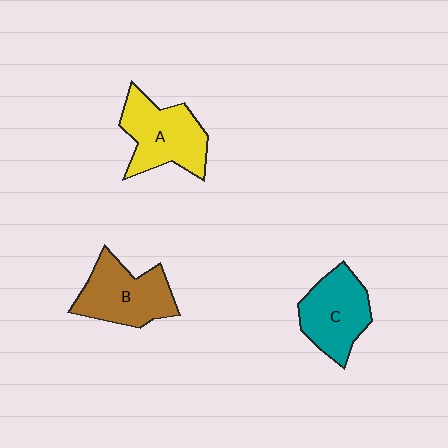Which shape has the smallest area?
Shape C (teal).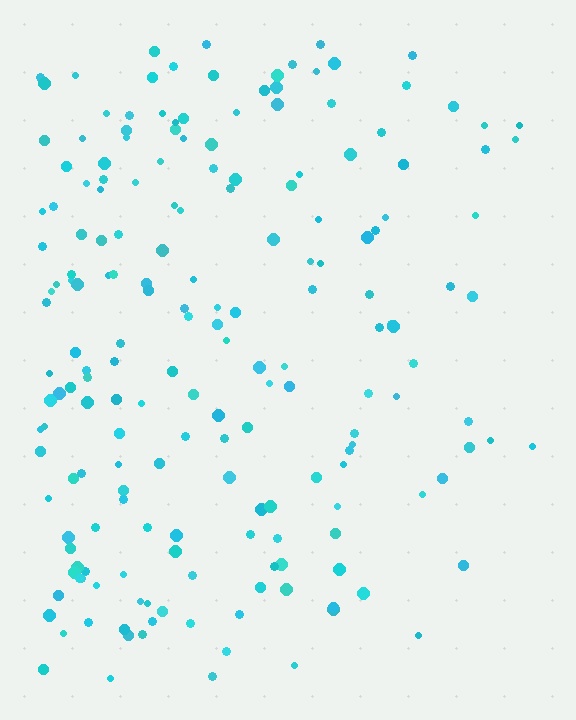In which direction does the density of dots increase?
From right to left, with the left side densest.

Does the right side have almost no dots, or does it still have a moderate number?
Still a moderate number, just noticeably fewer than the left.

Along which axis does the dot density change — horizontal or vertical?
Horizontal.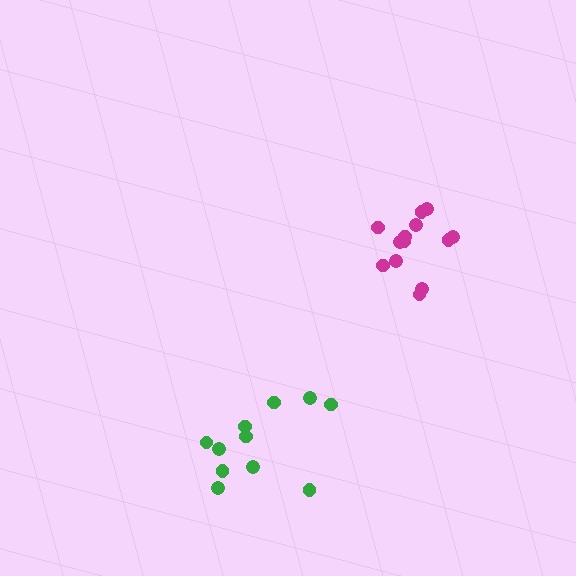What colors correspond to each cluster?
The clusters are colored: magenta, green.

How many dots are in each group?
Group 1: 13 dots, Group 2: 11 dots (24 total).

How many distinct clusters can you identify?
There are 2 distinct clusters.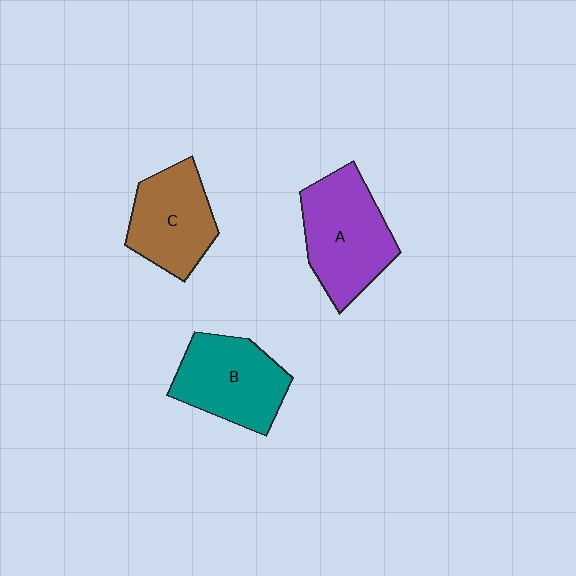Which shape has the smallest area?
Shape C (brown).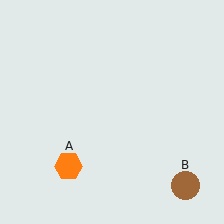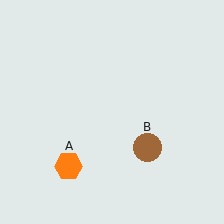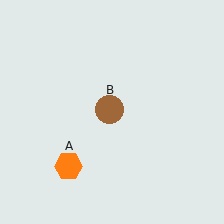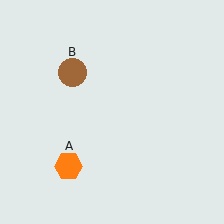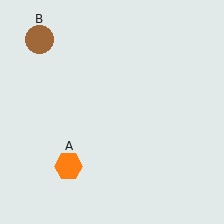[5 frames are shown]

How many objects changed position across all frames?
1 object changed position: brown circle (object B).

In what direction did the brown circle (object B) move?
The brown circle (object B) moved up and to the left.